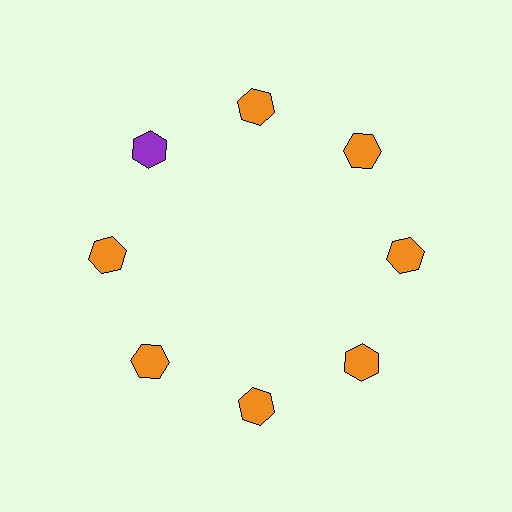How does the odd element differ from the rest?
It has a different color: purple instead of orange.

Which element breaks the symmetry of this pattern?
The purple hexagon at roughly the 10 o'clock position breaks the symmetry. All other shapes are orange hexagons.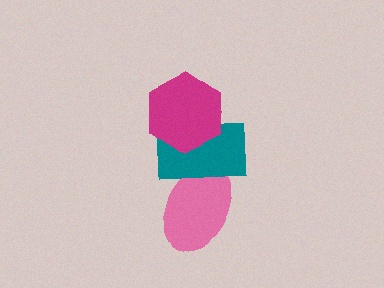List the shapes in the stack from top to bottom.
From top to bottom: the magenta hexagon, the teal rectangle, the pink ellipse.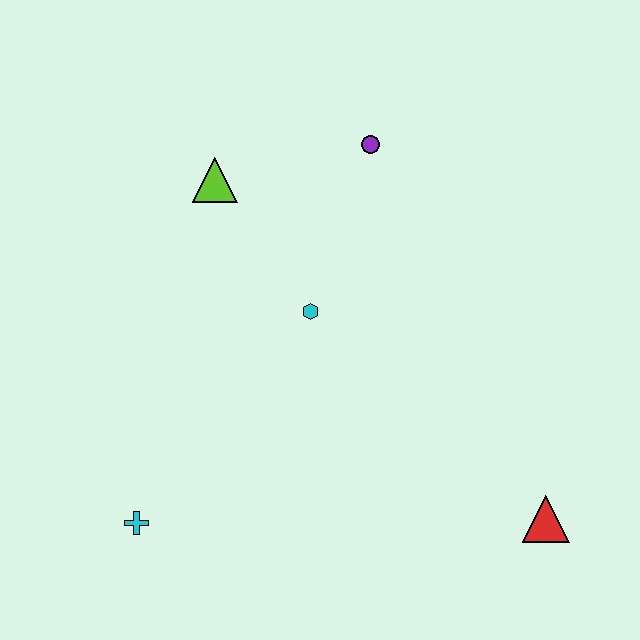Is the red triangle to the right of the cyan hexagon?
Yes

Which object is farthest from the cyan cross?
The purple circle is farthest from the cyan cross.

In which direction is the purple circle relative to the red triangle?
The purple circle is above the red triangle.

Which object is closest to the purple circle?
The lime triangle is closest to the purple circle.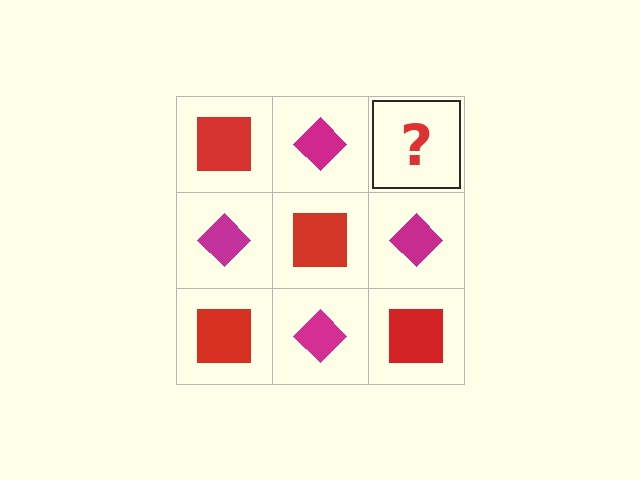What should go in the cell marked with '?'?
The missing cell should contain a red square.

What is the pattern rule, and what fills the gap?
The rule is that it alternates red square and magenta diamond in a checkerboard pattern. The gap should be filled with a red square.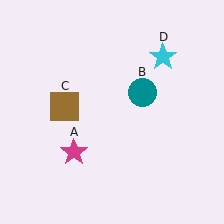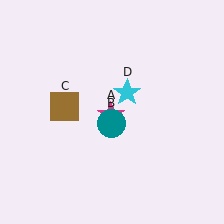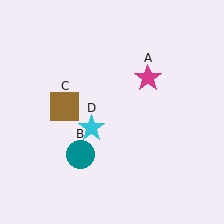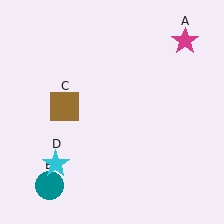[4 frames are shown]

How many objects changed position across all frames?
3 objects changed position: magenta star (object A), teal circle (object B), cyan star (object D).